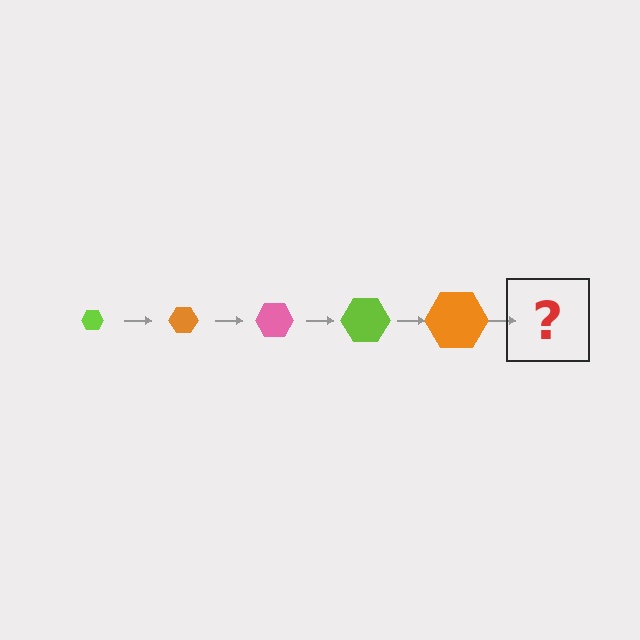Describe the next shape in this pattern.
It should be a pink hexagon, larger than the previous one.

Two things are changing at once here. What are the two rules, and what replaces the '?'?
The two rules are that the hexagon grows larger each step and the color cycles through lime, orange, and pink. The '?' should be a pink hexagon, larger than the previous one.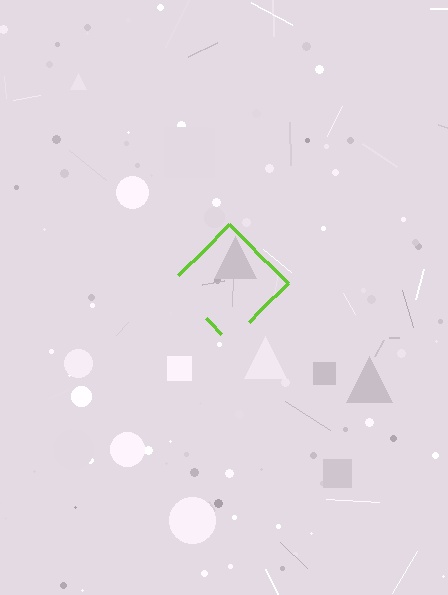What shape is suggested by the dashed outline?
The dashed outline suggests a diamond.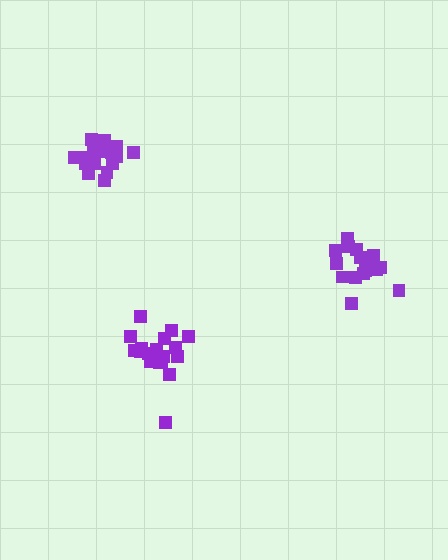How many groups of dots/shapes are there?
There are 3 groups.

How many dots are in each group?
Group 1: 19 dots, Group 2: 18 dots, Group 3: 16 dots (53 total).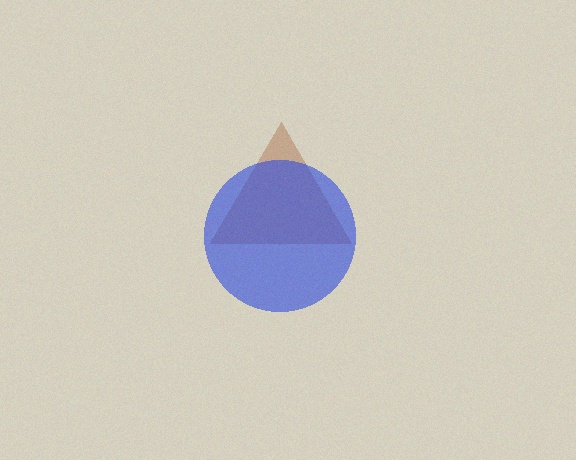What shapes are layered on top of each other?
The layered shapes are: a brown triangle, a blue circle.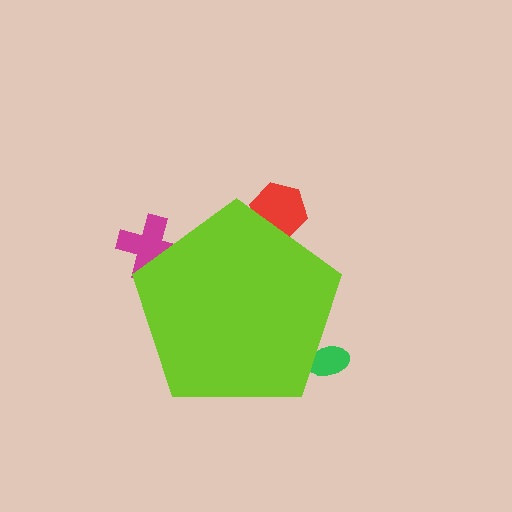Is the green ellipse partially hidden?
Yes, the green ellipse is partially hidden behind the lime pentagon.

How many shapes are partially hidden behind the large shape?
3 shapes are partially hidden.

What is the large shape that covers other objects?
A lime pentagon.